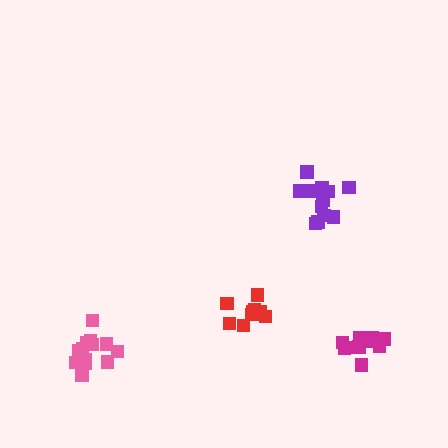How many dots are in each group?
Group 1: 13 dots, Group 2: 10 dots, Group 3: 11 dots, Group 4: 14 dots (48 total).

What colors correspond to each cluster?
The clusters are colored: purple, red, magenta, pink.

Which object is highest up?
The purple cluster is topmost.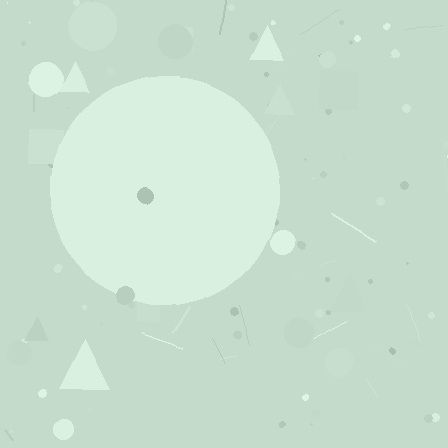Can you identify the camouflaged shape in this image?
The camouflaged shape is a circle.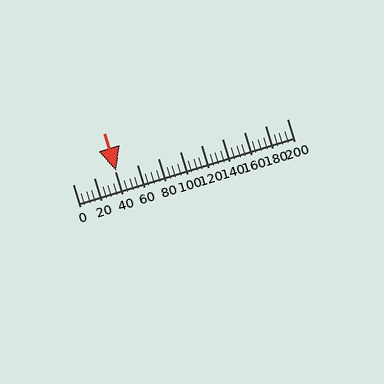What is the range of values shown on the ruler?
The ruler shows values from 0 to 200.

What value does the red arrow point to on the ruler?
The red arrow points to approximately 41.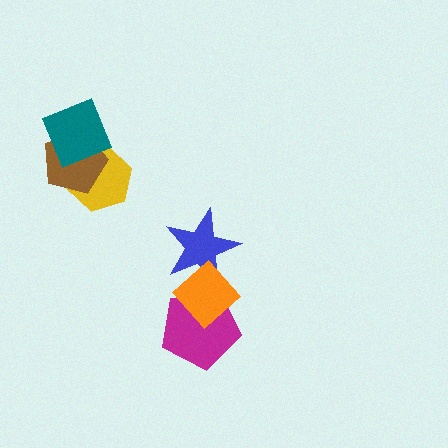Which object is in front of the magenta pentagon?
The orange diamond is in front of the magenta pentagon.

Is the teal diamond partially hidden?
No, no other shape covers it.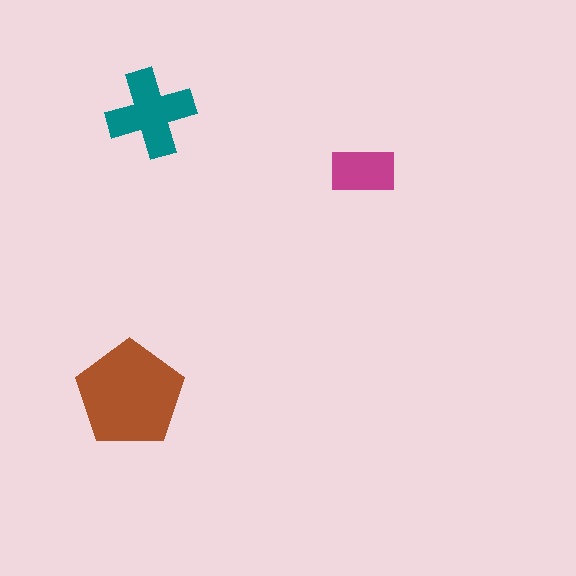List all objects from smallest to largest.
The magenta rectangle, the teal cross, the brown pentagon.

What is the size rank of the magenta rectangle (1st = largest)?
3rd.